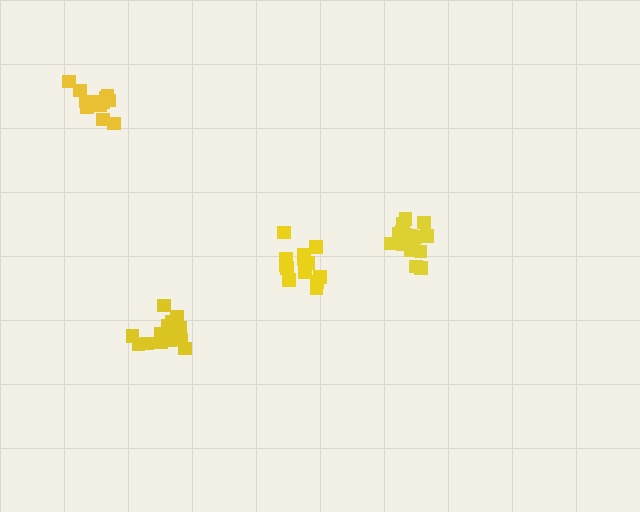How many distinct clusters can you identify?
There are 4 distinct clusters.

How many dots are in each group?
Group 1: 13 dots, Group 2: 18 dots, Group 3: 13 dots, Group 4: 16 dots (60 total).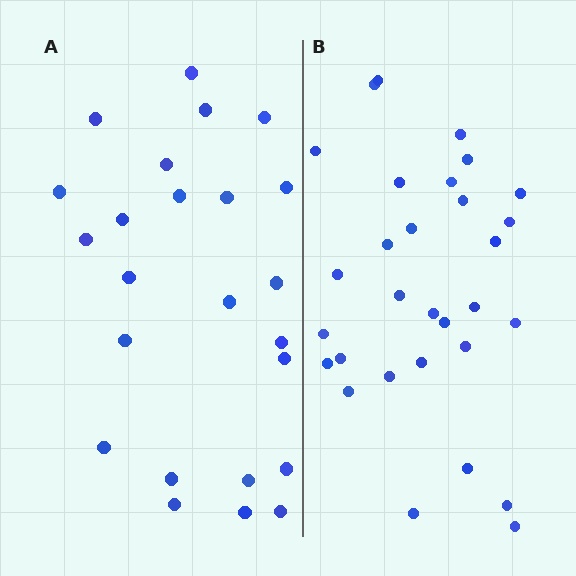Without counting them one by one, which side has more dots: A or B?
Region B (the right region) has more dots.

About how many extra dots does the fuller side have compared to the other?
Region B has about 6 more dots than region A.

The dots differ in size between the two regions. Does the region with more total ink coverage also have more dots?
No. Region A has more total ink coverage because its dots are larger, but region B actually contains more individual dots. Total area can be misleading — the number of items is what matters here.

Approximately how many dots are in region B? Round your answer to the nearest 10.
About 30 dots.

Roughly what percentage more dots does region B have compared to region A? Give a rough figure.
About 25% more.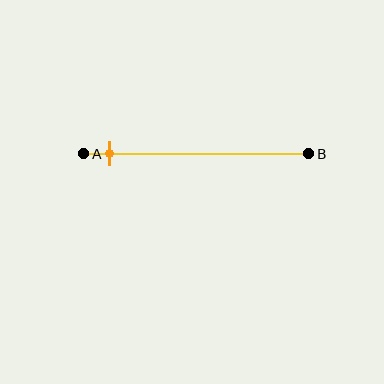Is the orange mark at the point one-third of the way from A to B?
No, the mark is at about 10% from A, not at the 33% one-third point.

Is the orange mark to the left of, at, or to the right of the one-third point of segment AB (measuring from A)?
The orange mark is to the left of the one-third point of segment AB.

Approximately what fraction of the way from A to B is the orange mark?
The orange mark is approximately 10% of the way from A to B.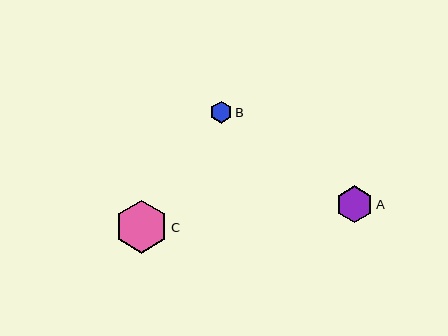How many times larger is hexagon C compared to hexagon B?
Hexagon C is approximately 2.4 times the size of hexagon B.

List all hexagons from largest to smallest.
From largest to smallest: C, A, B.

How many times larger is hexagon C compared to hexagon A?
Hexagon C is approximately 1.4 times the size of hexagon A.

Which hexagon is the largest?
Hexagon C is the largest with a size of approximately 52 pixels.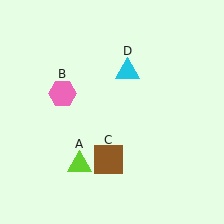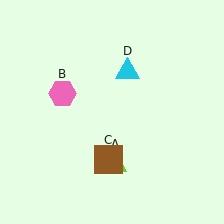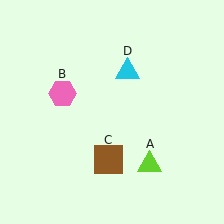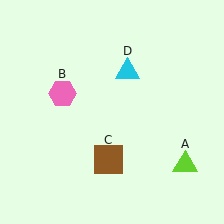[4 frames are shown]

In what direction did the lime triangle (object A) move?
The lime triangle (object A) moved right.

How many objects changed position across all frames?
1 object changed position: lime triangle (object A).